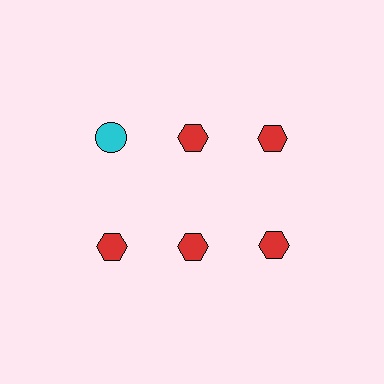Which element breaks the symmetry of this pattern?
The cyan circle in the top row, leftmost column breaks the symmetry. All other shapes are red hexagons.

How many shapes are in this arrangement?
There are 6 shapes arranged in a grid pattern.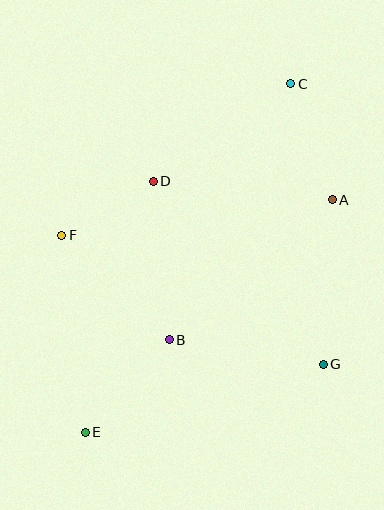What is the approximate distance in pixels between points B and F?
The distance between B and F is approximately 150 pixels.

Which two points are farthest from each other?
Points C and E are farthest from each other.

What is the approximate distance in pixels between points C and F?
The distance between C and F is approximately 274 pixels.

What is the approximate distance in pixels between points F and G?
The distance between F and G is approximately 292 pixels.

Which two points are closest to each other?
Points D and F are closest to each other.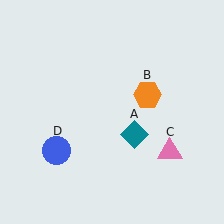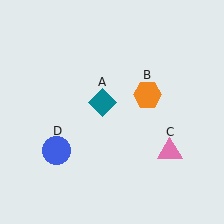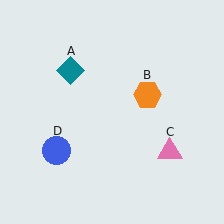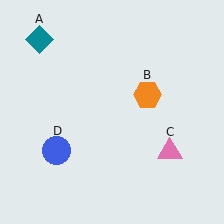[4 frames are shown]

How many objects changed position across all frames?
1 object changed position: teal diamond (object A).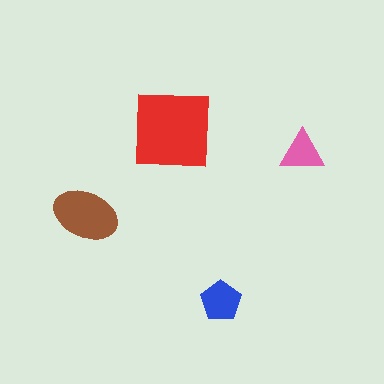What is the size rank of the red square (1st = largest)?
1st.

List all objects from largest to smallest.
The red square, the brown ellipse, the blue pentagon, the pink triangle.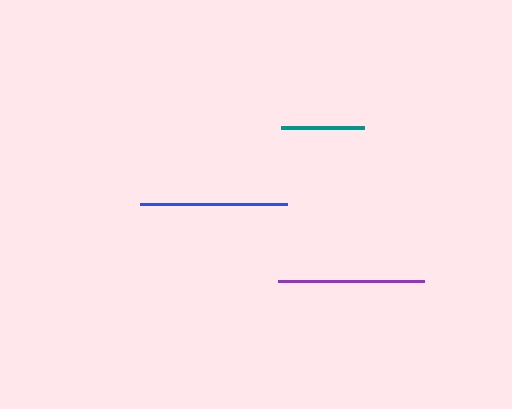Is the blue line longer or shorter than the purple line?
The blue line is longer than the purple line.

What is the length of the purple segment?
The purple segment is approximately 145 pixels long.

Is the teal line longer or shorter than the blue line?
The blue line is longer than the teal line.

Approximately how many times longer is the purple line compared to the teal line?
The purple line is approximately 1.8 times the length of the teal line.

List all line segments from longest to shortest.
From longest to shortest: blue, purple, teal.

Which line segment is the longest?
The blue line is the longest at approximately 148 pixels.